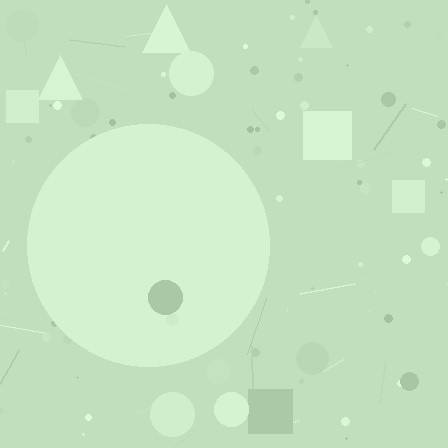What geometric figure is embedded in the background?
A circle is embedded in the background.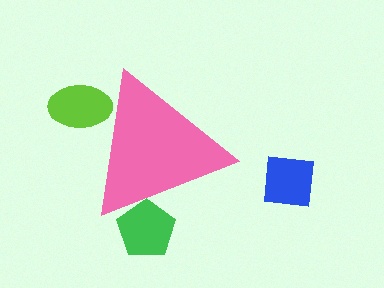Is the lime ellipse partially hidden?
Yes, the lime ellipse is partially hidden behind the pink triangle.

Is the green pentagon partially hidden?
Yes, the green pentagon is partially hidden behind the pink triangle.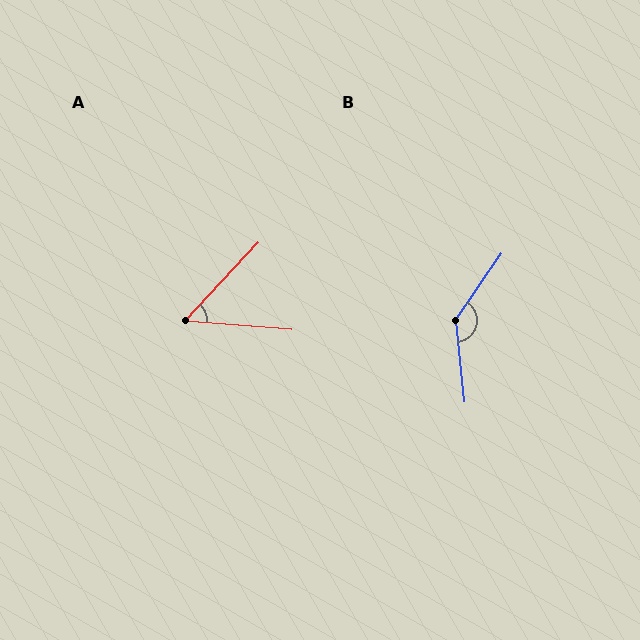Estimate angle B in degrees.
Approximately 140 degrees.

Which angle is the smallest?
A, at approximately 51 degrees.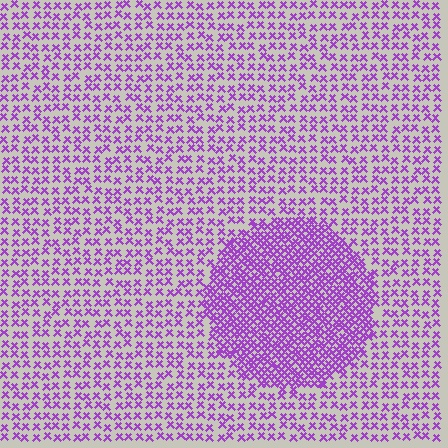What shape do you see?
I see a circle.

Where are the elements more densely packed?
The elements are more densely packed inside the circle boundary.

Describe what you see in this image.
The image contains small purple elements arranged at two different densities. A circle-shaped region is visible where the elements are more densely packed than the surrounding area.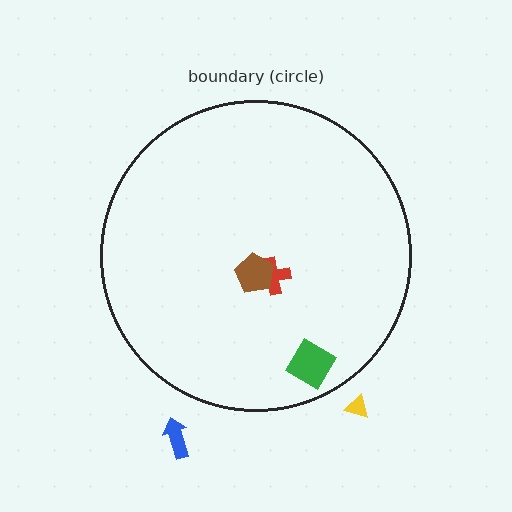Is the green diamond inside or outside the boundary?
Inside.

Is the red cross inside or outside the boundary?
Inside.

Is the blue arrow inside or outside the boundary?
Outside.